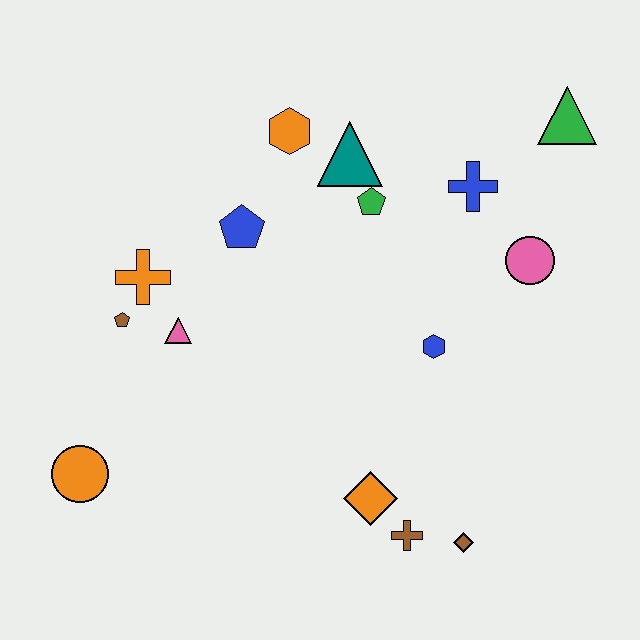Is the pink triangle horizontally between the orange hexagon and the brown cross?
No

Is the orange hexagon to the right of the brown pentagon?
Yes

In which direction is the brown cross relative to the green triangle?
The brown cross is below the green triangle.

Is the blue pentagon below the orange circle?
No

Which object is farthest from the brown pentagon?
The green triangle is farthest from the brown pentagon.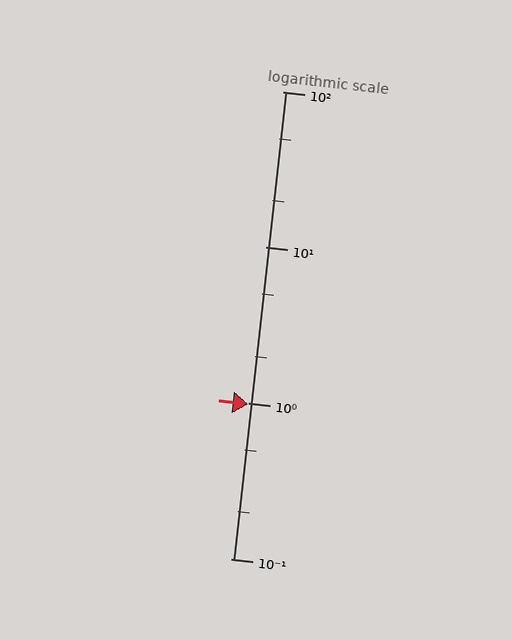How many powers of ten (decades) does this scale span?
The scale spans 3 decades, from 0.1 to 100.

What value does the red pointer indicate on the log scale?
The pointer indicates approximately 0.98.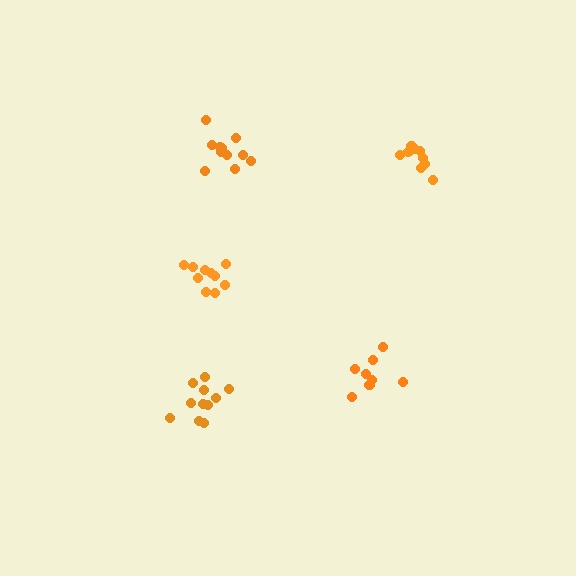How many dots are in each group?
Group 1: 11 dots, Group 2: 11 dots, Group 3: 11 dots, Group 4: 8 dots, Group 5: 10 dots (51 total).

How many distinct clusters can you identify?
There are 5 distinct clusters.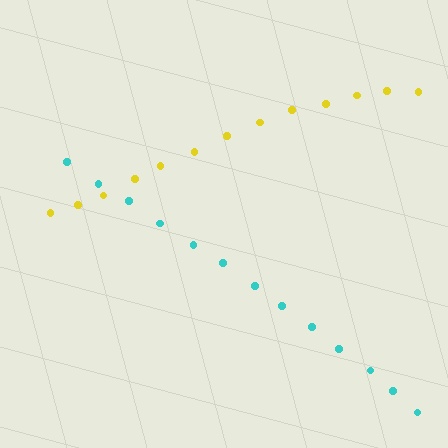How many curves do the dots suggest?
There are 2 distinct paths.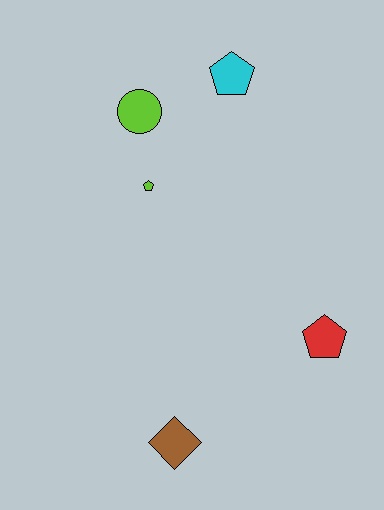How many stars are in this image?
There are no stars.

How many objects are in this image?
There are 5 objects.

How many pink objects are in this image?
There are no pink objects.